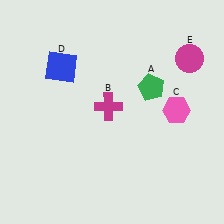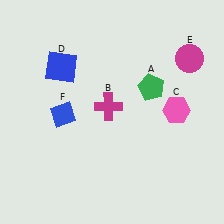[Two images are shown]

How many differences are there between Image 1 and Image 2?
There is 1 difference between the two images.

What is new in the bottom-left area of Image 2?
A blue diamond (F) was added in the bottom-left area of Image 2.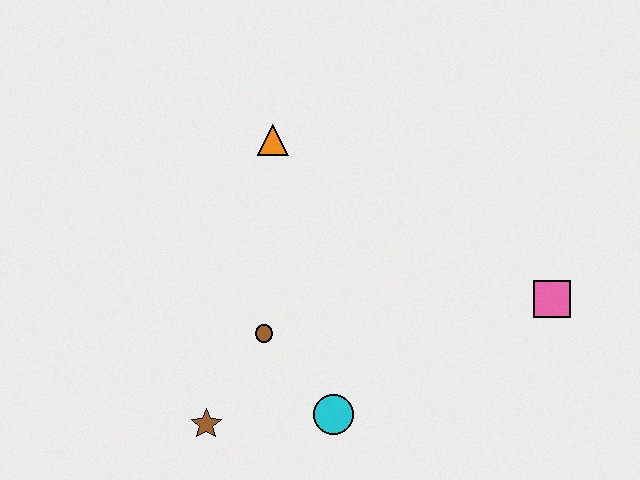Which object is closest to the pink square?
The cyan circle is closest to the pink square.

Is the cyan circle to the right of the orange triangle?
Yes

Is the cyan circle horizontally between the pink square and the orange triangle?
Yes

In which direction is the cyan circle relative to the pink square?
The cyan circle is to the left of the pink square.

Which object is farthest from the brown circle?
The pink square is farthest from the brown circle.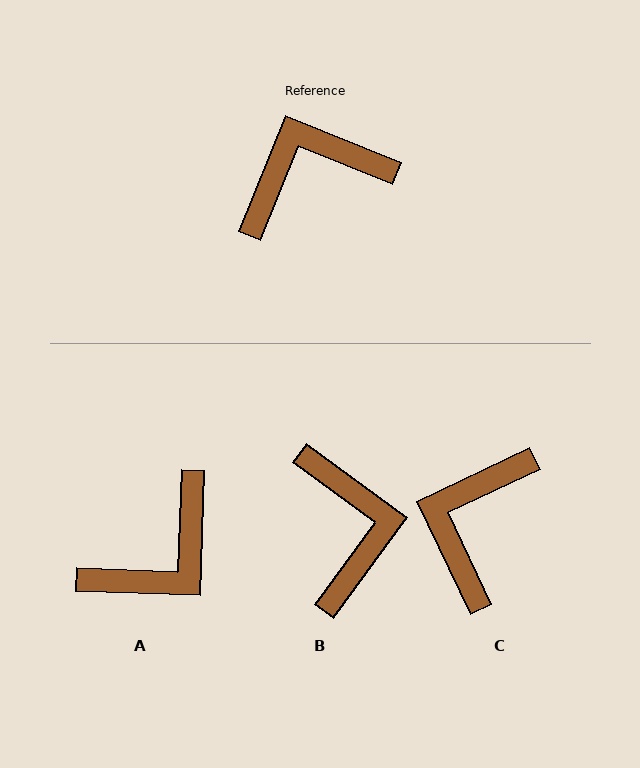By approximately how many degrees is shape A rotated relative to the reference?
Approximately 160 degrees clockwise.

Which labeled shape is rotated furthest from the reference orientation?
A, about 160 degrees away.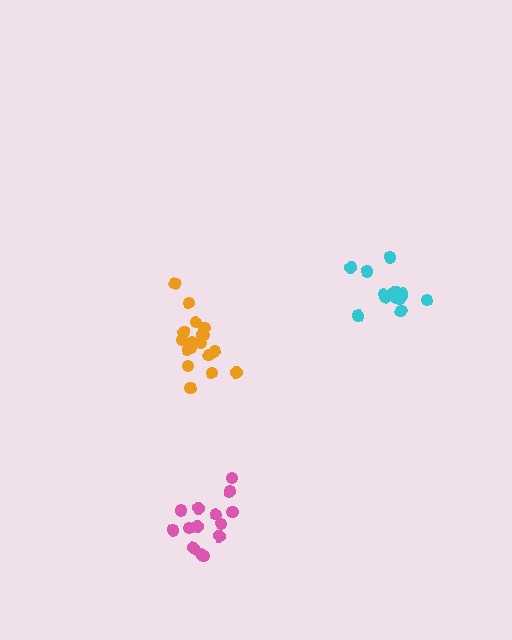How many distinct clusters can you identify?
There are 3 distinct clusters.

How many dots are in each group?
Group 1: 15 dots, Group 2: 14 dots, Group 3: 19 dots (48 total).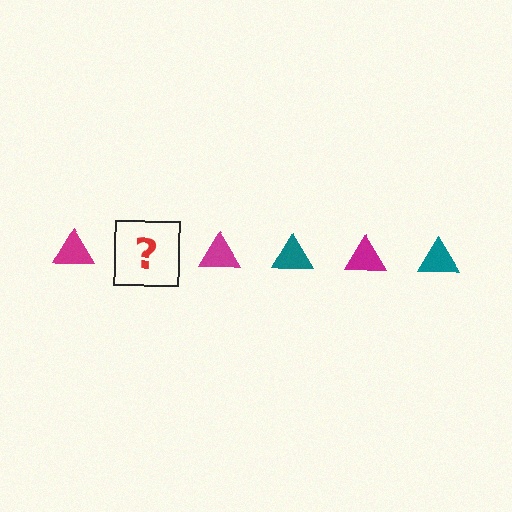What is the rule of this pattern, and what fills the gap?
The rule is that the pattern cycles through magenta, teal triangles. The gap should be filled with a teal triangle.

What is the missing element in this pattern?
The missing element is a teal triangle.